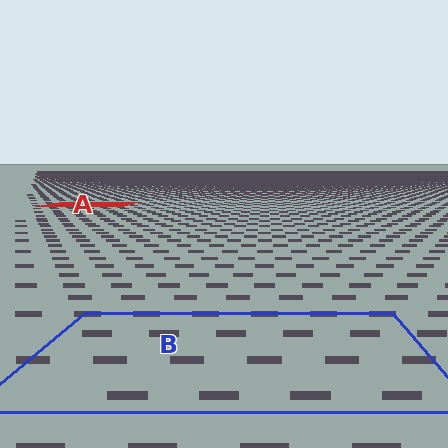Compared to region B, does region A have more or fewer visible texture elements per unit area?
Region A has more texture elements per unit area — they are packed more densely because it is farther away.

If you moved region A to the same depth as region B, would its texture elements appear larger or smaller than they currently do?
They would appear larger. At a closer depth, the same texture elements are projected at a bigger on-screen size.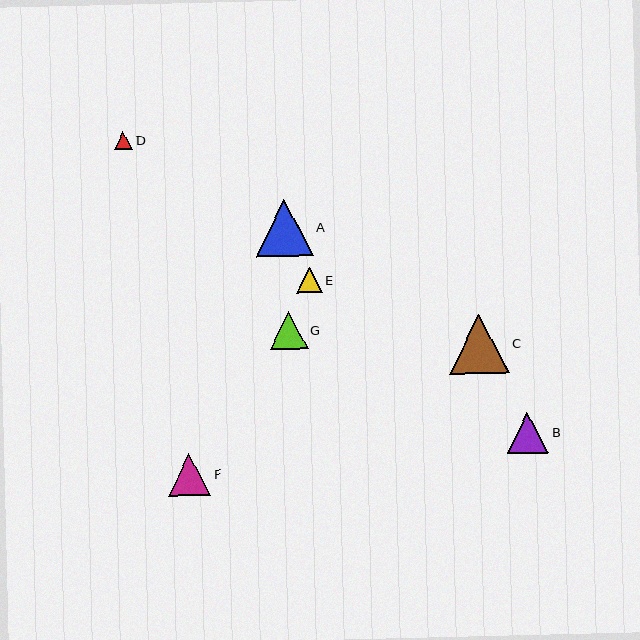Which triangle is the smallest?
Triangle D is the smallest with a size of approximately 18 pixels.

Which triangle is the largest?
Triangle C is the largest with a size of approximately 59 pixels.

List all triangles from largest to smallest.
From largest to smallest: C, A, F, B, G, E, D.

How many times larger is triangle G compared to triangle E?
Triangle G is approximately 1.5 times the size of triangle E.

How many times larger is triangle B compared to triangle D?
Triangle B is approximately 2.3 times the size of triangle D.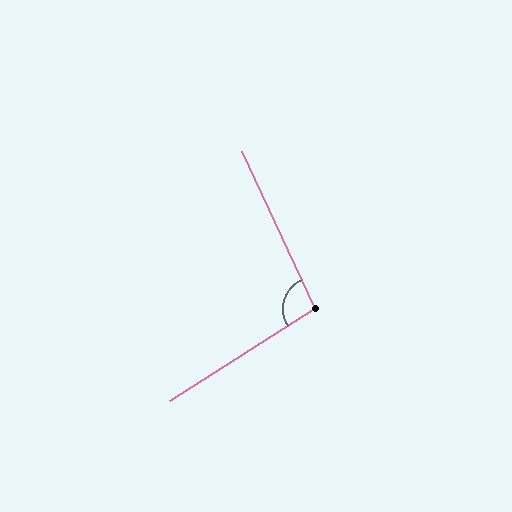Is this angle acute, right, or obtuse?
It is obtuse.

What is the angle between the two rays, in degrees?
Approximately 98 degrees.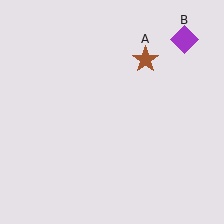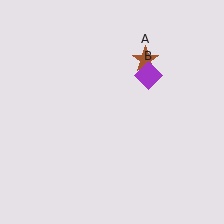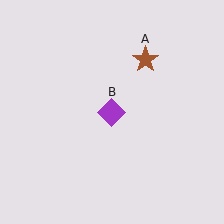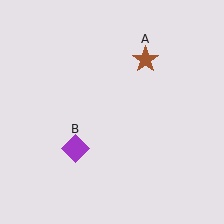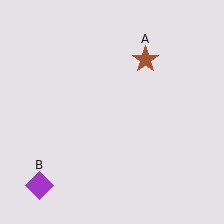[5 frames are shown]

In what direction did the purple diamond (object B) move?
The purple diamond (object B) moved down and to the left.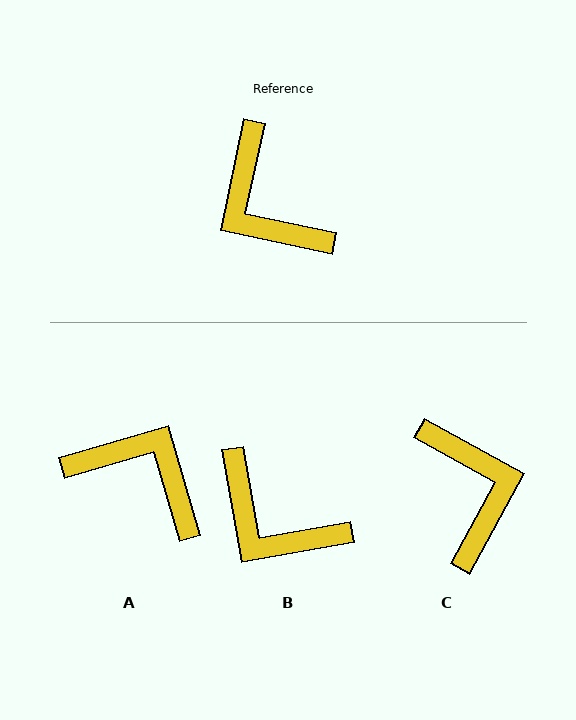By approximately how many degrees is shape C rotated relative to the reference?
Approximately 163 degrees counter-clockwise.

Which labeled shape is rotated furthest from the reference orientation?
C, about 163 degrees away.